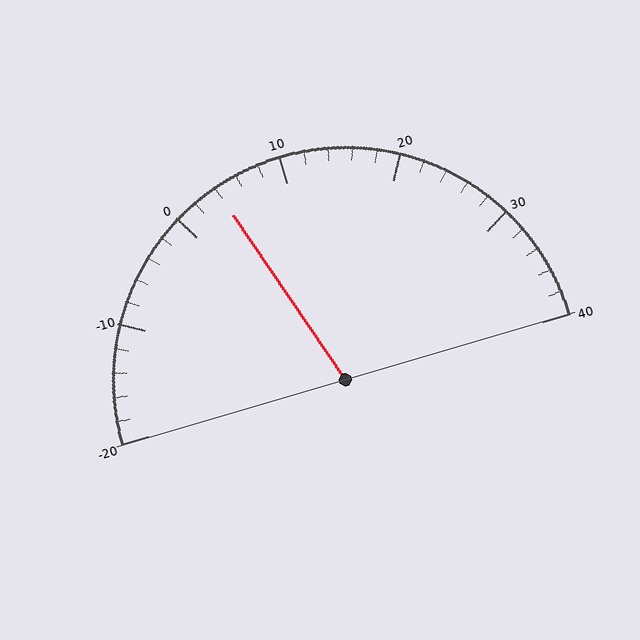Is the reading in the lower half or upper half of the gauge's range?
The reading is in the lower half of the range (-20 to 40).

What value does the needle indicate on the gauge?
The needle indicates approximately 4.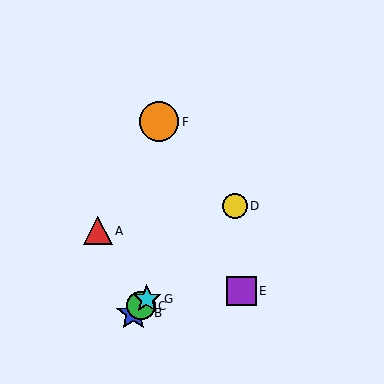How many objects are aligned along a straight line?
4 objects (B, C, D, G) are aligned along a straight line.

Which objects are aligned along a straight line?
Objects B, C, D, G are aligned along a straight line.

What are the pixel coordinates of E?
Object E is at (242, 291).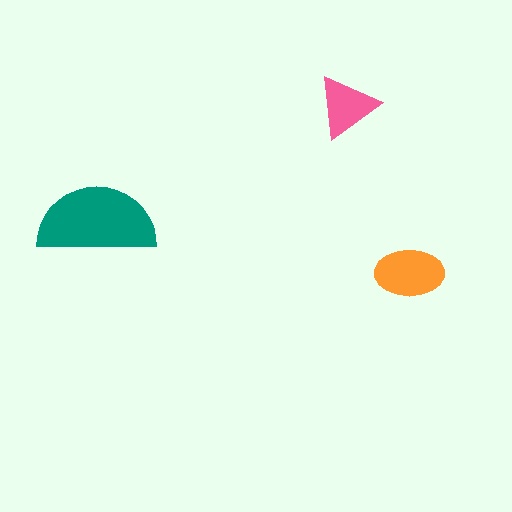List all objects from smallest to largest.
The pink triangle, the orange ellipse, the teal semicircle.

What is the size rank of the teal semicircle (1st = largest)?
1st.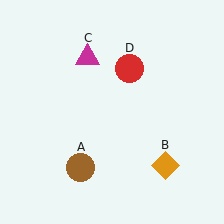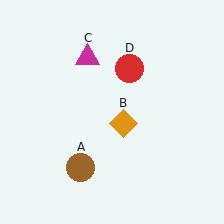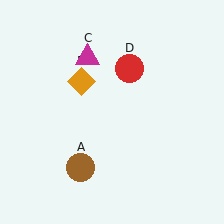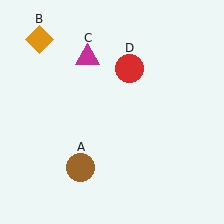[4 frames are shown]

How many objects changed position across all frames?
1 object changed position: orange diamond (object B).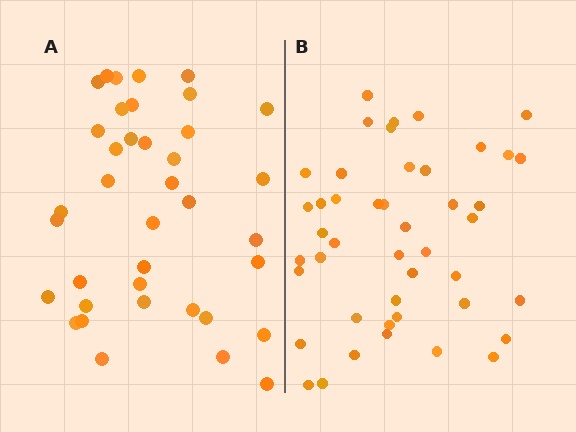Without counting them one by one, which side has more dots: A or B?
Region B (the right region) has more dots.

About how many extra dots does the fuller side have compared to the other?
Region B has roughly 8 or so more dots than region A.